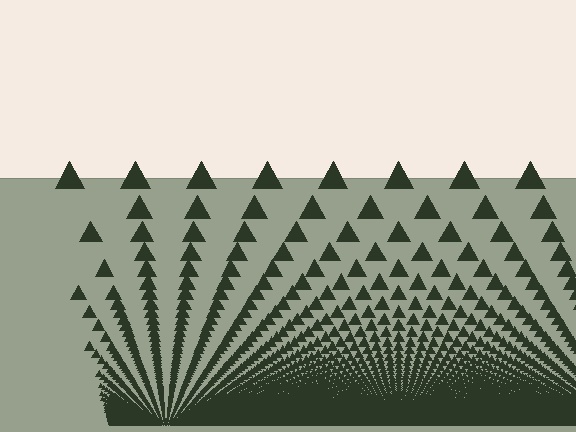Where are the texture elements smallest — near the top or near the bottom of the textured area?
Near the bottom.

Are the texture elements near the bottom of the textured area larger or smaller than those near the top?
Smaller. The gradient is inverted — elements near the bottom are smaller and denser.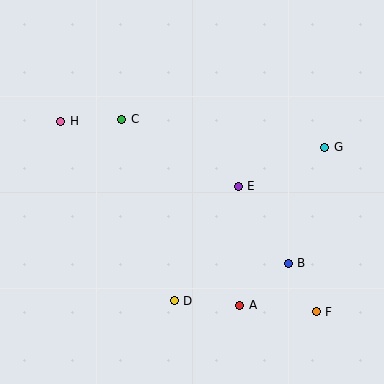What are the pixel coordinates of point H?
Point H is at (61, 121).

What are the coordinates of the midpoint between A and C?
The midpoint between A and C is at (181, 212).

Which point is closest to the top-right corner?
Point G is closest to the top-right corner.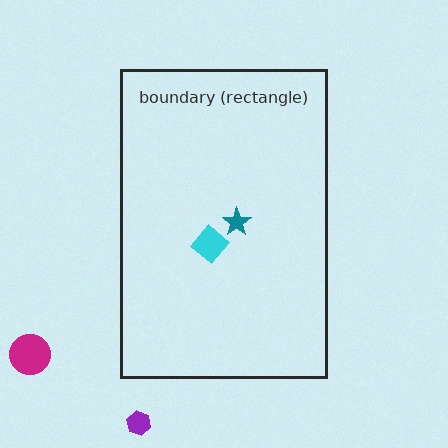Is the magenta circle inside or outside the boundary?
Outside.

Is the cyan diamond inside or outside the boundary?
Inside.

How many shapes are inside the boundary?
2 inside, 2 outside.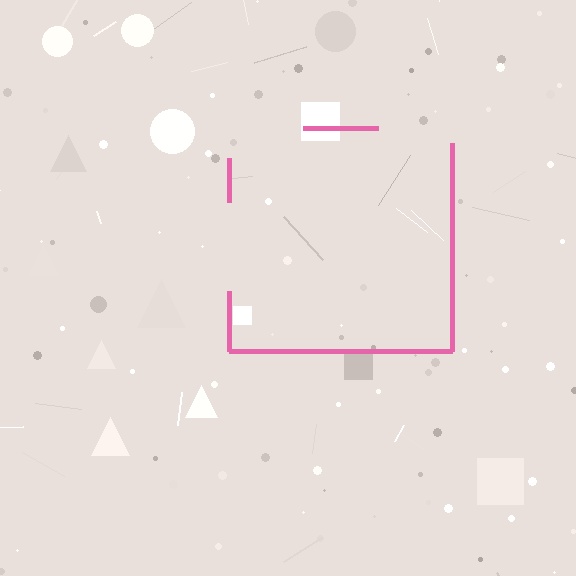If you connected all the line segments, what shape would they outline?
They would outline a square.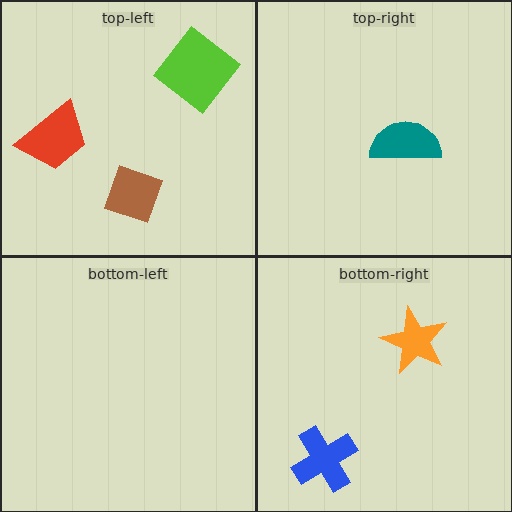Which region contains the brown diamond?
The top-left region.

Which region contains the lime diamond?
The top-left region.